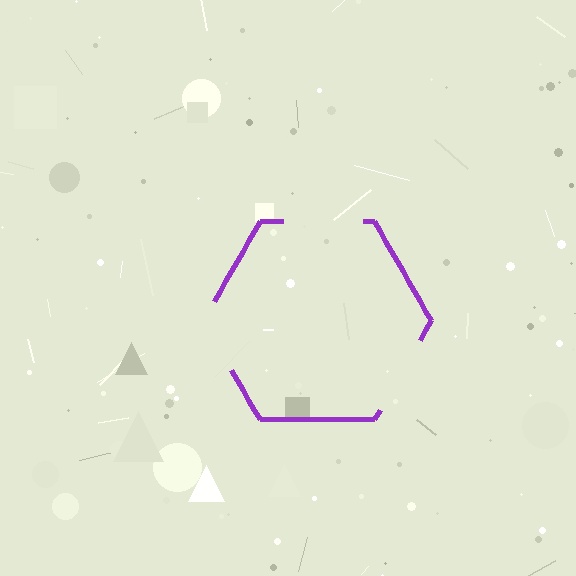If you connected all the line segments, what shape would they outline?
They would outline a hexagon.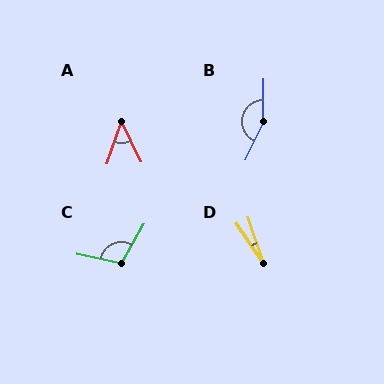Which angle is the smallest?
D, at approximately 16 degrees.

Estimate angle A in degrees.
Approximately 44 degrees.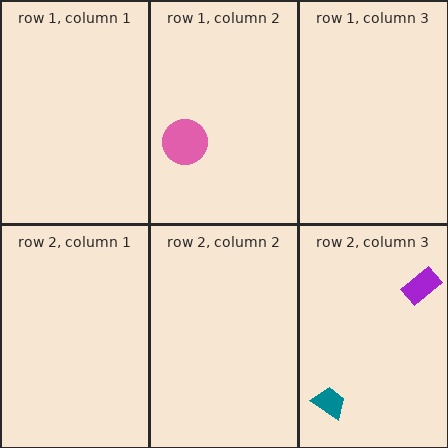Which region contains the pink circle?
The row 1, column 2 region.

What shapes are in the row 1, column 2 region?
The pink circle.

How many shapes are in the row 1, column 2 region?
1.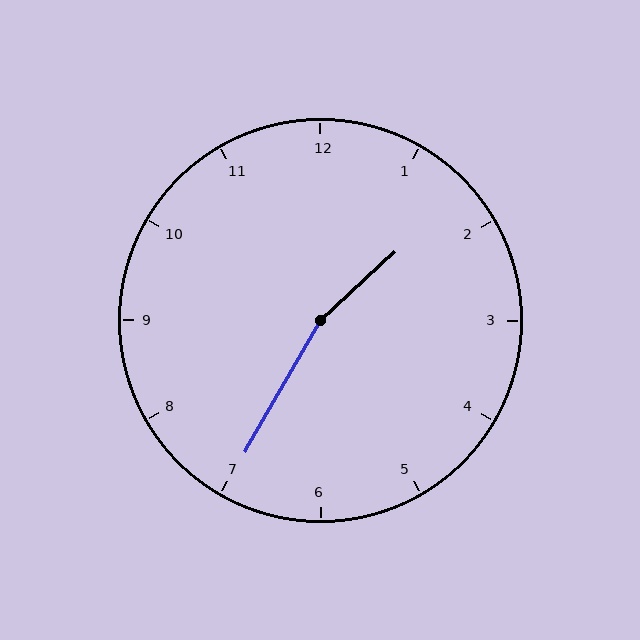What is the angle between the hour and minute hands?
Approximately 162 degrees.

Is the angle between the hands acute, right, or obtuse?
It is obtuse.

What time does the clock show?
1:35.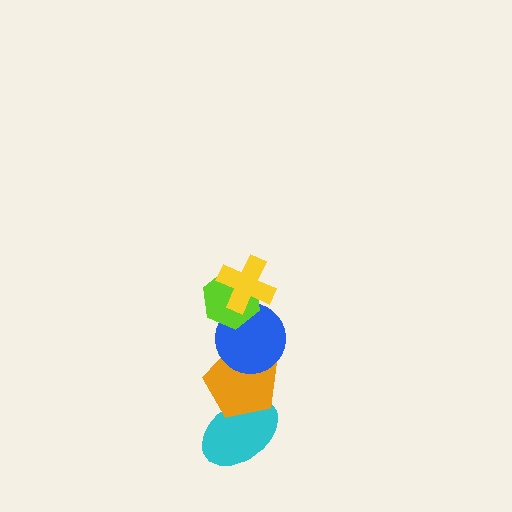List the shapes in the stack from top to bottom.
From top to bottom: the yellow cross, the lime hexagon, the blue circle, the orange pentagon, the cyan ellipse.